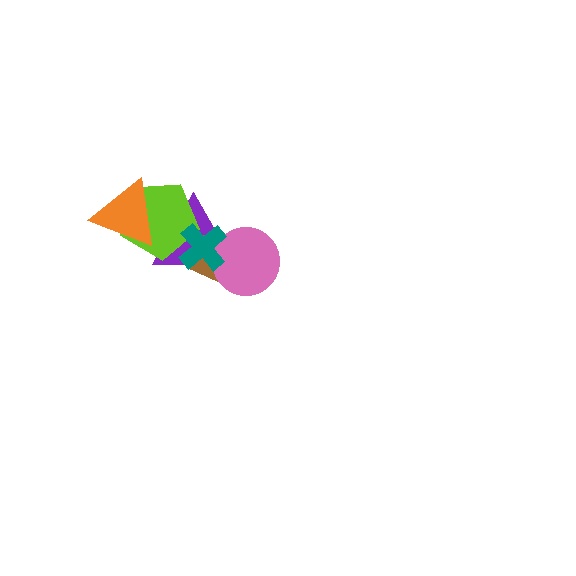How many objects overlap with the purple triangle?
5 objects overlap with the purple triangle.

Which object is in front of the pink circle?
The teal cross is in front of the pink circle.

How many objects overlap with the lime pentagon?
3 objects overlap with the lime pentagon.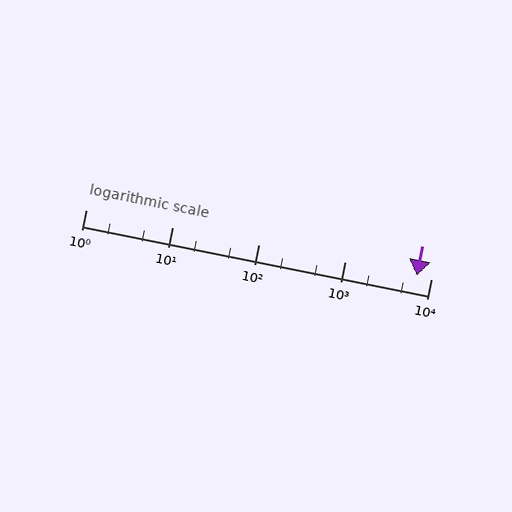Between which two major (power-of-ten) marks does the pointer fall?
The pointer is between 1000 and 10000.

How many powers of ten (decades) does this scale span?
The scale spans 4 decades, from 1 to 10000.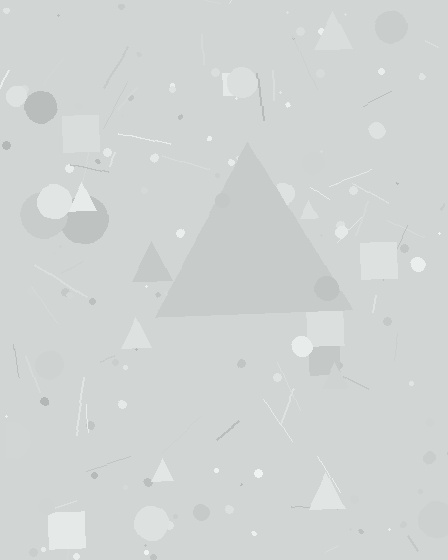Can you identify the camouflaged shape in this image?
The camouflaged shape is a triangle.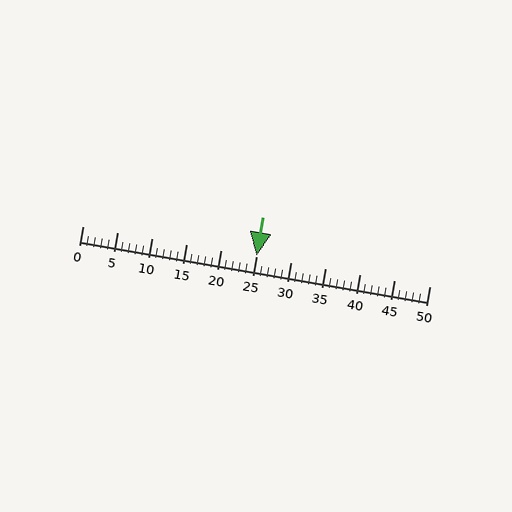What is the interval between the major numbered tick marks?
The major tick marks are spaced 5 units apart.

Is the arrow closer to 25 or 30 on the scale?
The arrow is closer to 25.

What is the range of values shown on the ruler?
The ruler shows values from 0 to 50.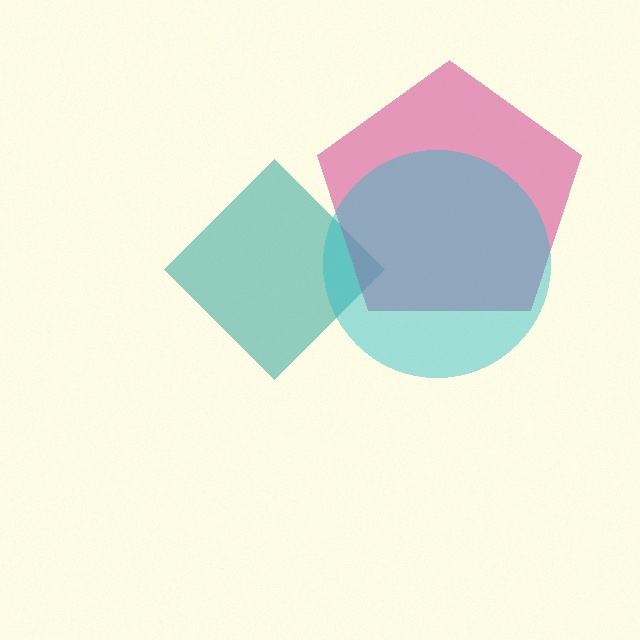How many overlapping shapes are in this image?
There are 3 overlapping shapes in the image.